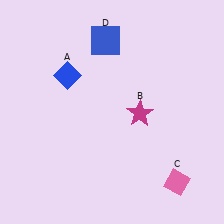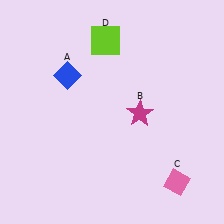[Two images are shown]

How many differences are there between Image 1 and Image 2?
There is 1 difference between the two images.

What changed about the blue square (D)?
In Image 1, D is blue. In Image 2, it changed to lime.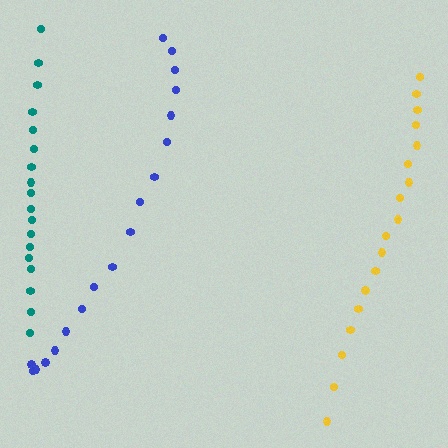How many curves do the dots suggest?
There are 3 distinct paths.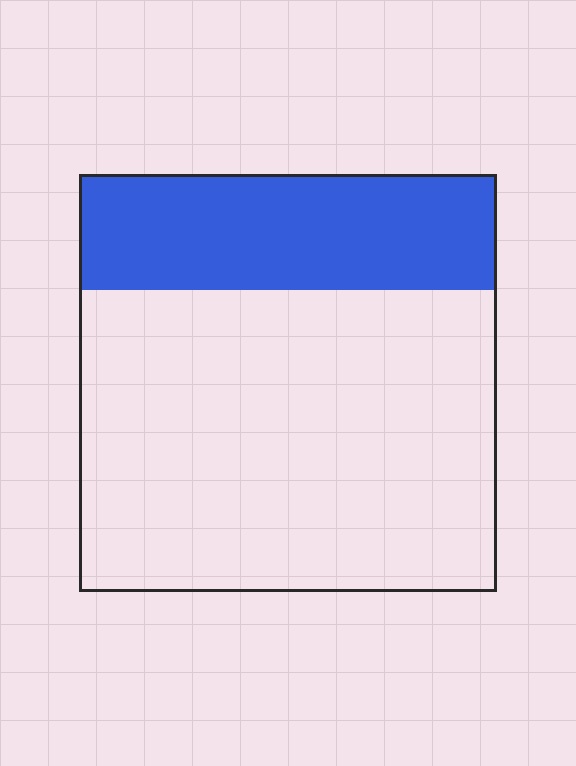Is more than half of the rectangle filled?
No.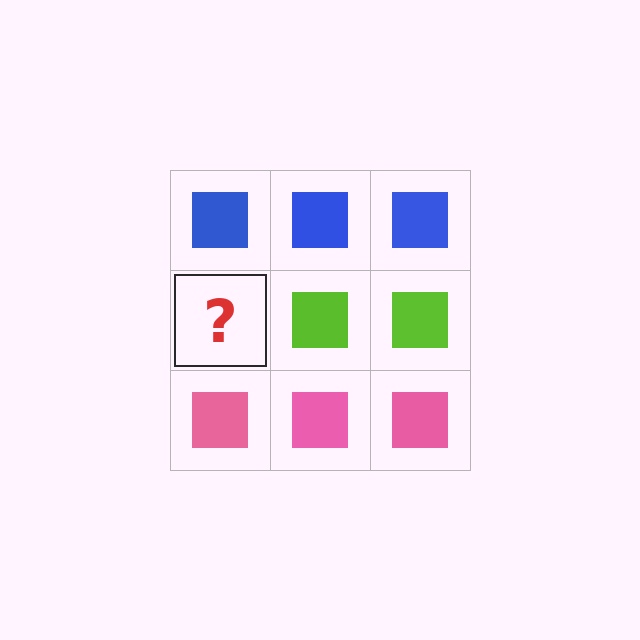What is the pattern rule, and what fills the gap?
The rule is that each row has a consistent color. The gap should be filled with a lime square.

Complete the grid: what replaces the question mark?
The question mark should be replaced with a lime square.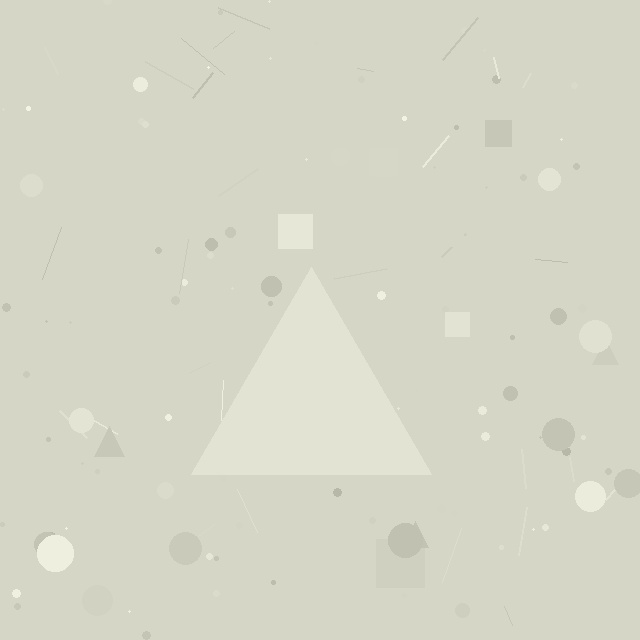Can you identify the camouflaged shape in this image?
The camouflaged shape is a triangle.